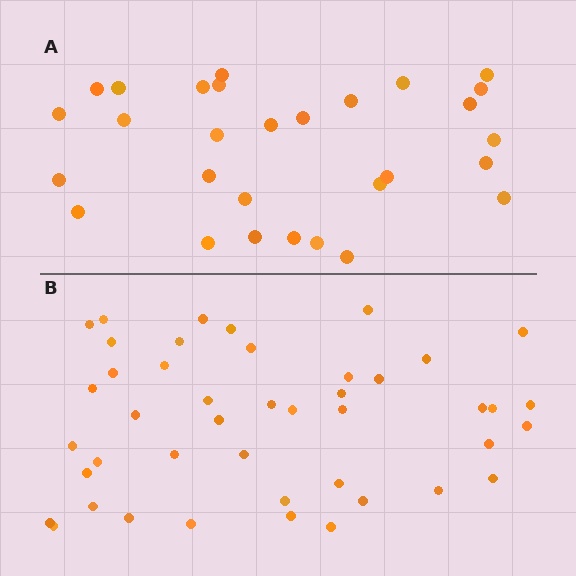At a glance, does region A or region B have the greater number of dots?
Region B (the bottom region) has more dots.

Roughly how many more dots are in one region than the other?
Region B has approximately 15 more dots than region A.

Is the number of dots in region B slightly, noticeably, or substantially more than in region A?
Region B has substantially more. The ratio is roughly 1.5 to 1.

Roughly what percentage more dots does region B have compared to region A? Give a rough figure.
About 50% more.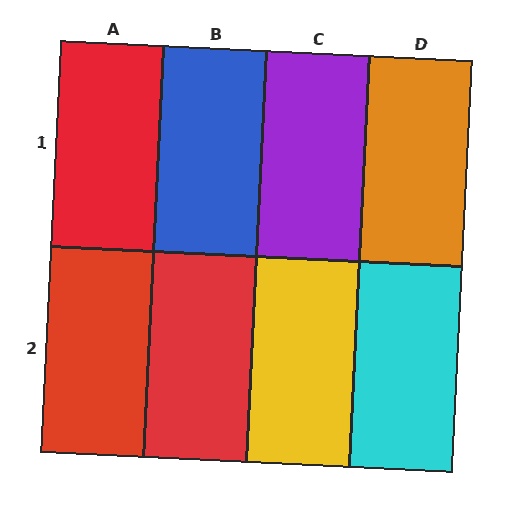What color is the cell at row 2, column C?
Yellow.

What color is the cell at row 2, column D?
Cyan.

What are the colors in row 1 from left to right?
Red, blue, purple, orange.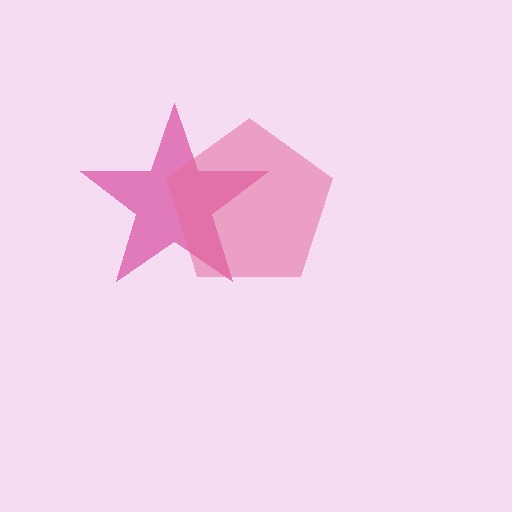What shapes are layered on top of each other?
The layered shapes are: a magenta star, a pink pentagon.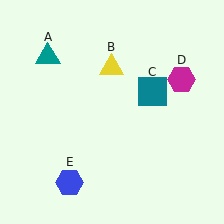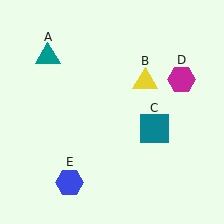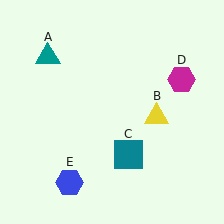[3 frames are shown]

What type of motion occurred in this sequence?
The yellow triangle (object B), teal square (object C) rotated clockwise around the center of the scene.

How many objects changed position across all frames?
2 objects changed position: yellow triangle (object B), teal square (object C).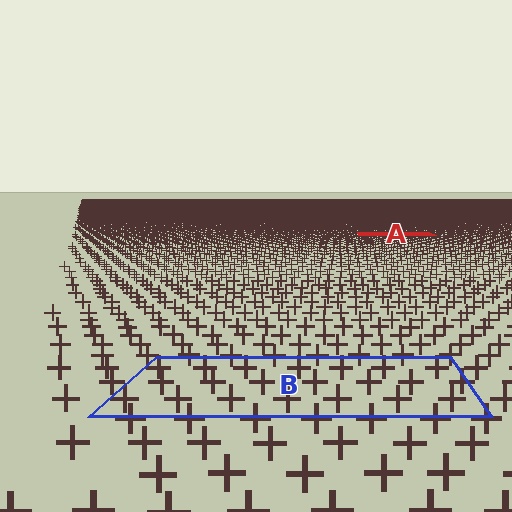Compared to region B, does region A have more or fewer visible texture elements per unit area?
Region A has more texture elements per unit area — they are packed more densely because it is farther away.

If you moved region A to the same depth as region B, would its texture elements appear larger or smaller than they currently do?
They would appear larger. At a closer depth, the same texture elements are projected at a bigger on-screen size.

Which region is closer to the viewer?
Region B is closer. The texture elements there are larger and more spread out.